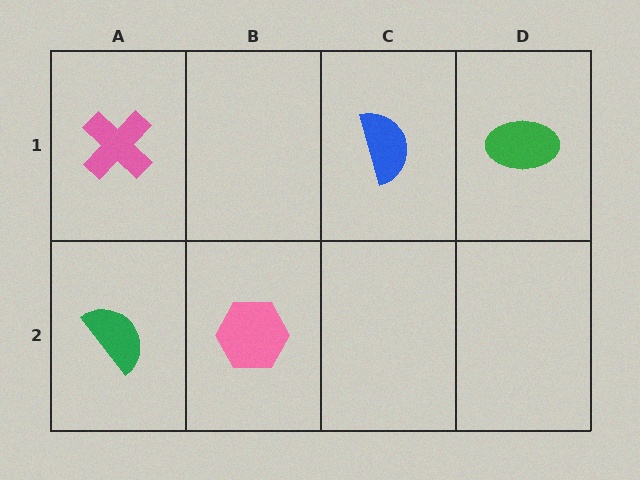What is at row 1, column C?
A blue semicircle.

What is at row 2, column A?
A green semicircle.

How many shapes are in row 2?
2 shapes.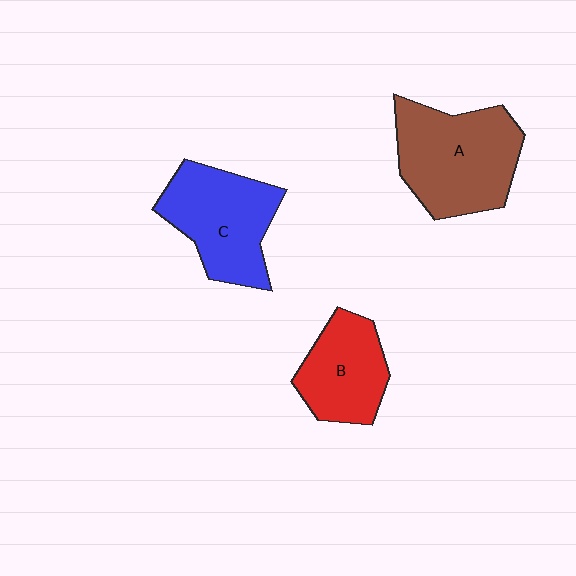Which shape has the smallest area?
Shape B (red).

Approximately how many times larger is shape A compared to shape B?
Approximately 1.5 times.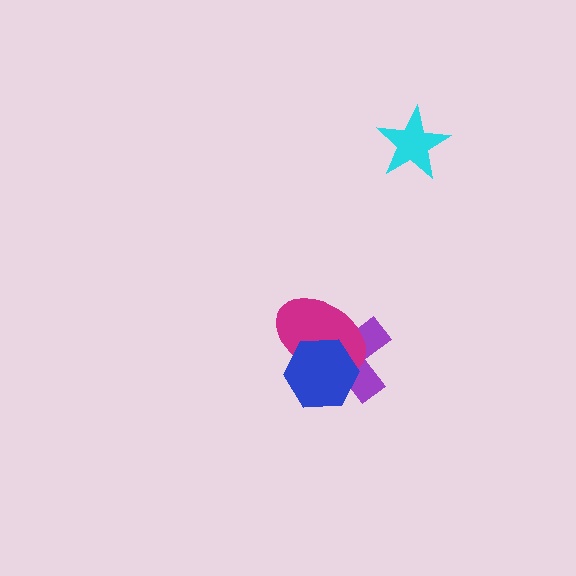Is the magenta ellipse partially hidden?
Yes, it is partially covered by another shape.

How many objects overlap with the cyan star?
0 objects overlap with the cyan star.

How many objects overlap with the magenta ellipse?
2 objects overlap with the magenta ellipse.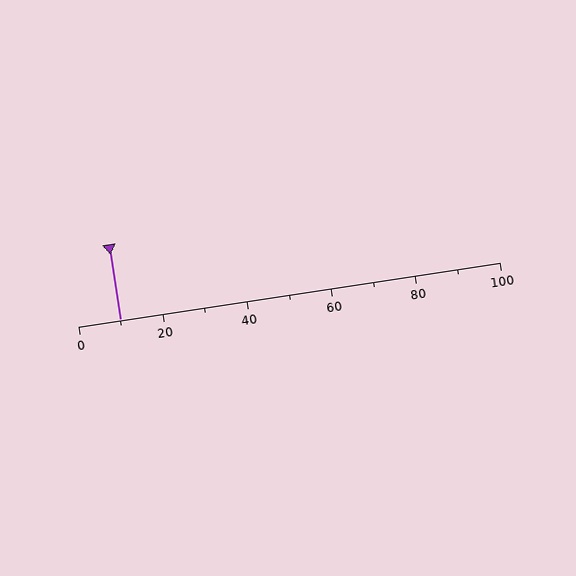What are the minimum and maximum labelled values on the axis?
The axis runs from 0 to 100.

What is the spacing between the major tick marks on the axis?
The major ticks are spaced 20 apart.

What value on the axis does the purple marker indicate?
The marker indicates approximately 10.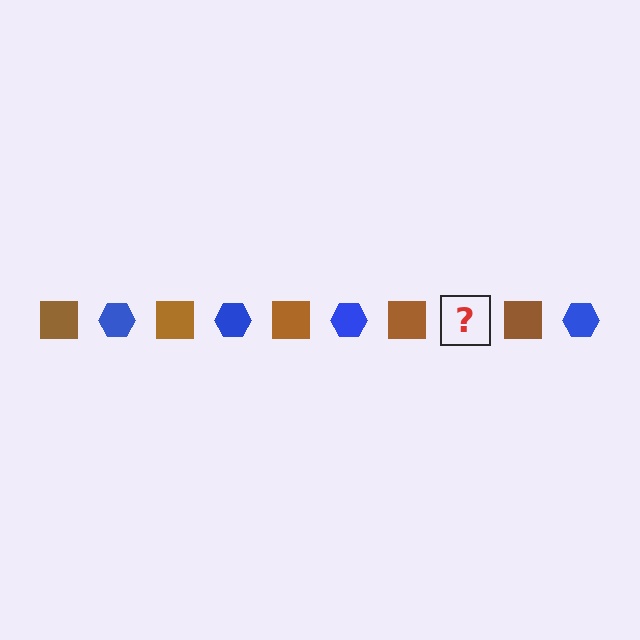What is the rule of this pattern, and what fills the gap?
The rule is that the pattern alternates between brown square and blue hexagon. The gap should be filled with a blue hexagon.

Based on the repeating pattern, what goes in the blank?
The blank should be a blue hexagon.